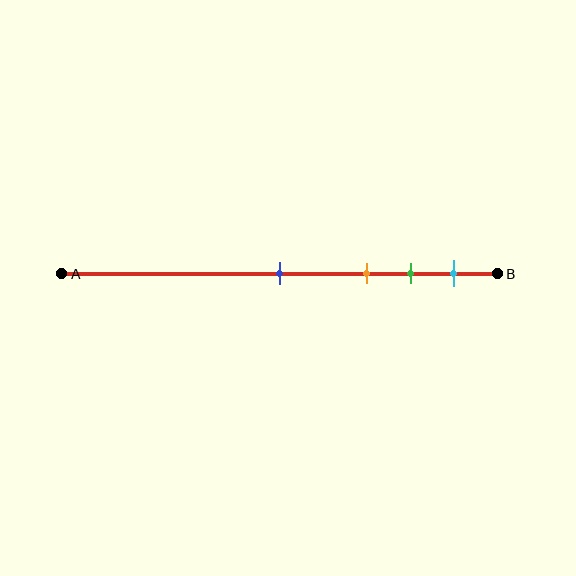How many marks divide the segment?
There are 4 marks dividing the segment.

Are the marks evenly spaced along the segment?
No, the marks are not evenly spaced.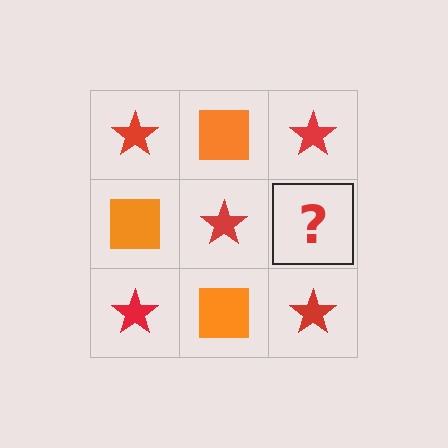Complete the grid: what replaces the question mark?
The question mark should be replaced with an orange square.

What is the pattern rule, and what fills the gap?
The rule is that it alternates red star and orange square in a checkerboard pattern. The gap should be filled with an orange square.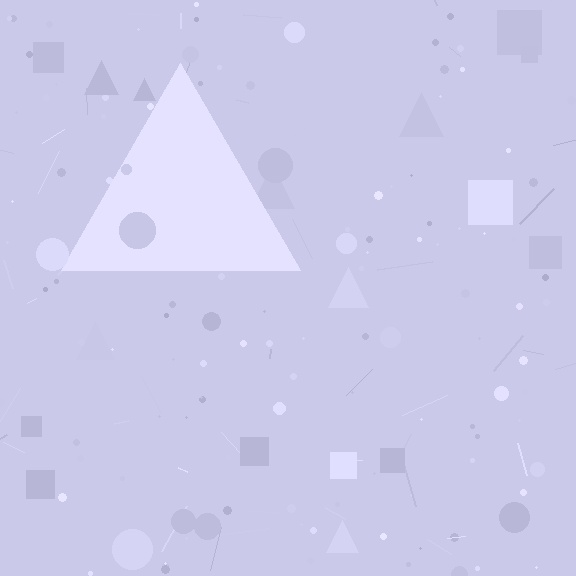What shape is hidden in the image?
A triangle is hidden in the image.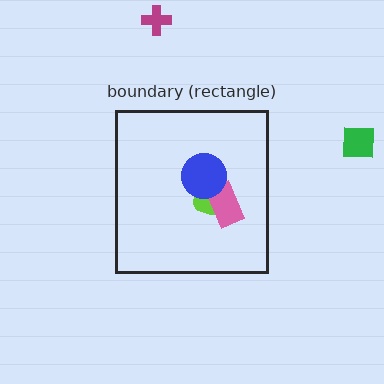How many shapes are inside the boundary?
3 inside, 2 outside.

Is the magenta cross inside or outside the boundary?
Outside.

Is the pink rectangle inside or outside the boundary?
Inside.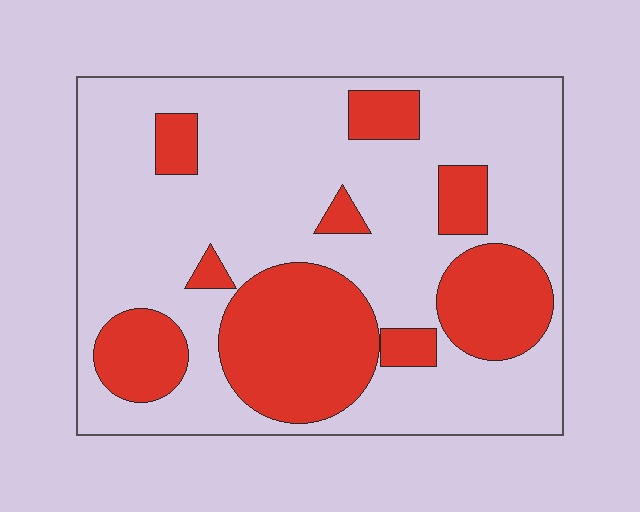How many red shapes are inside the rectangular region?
9.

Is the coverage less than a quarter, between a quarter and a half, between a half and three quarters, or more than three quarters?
Between a quarter and a half.